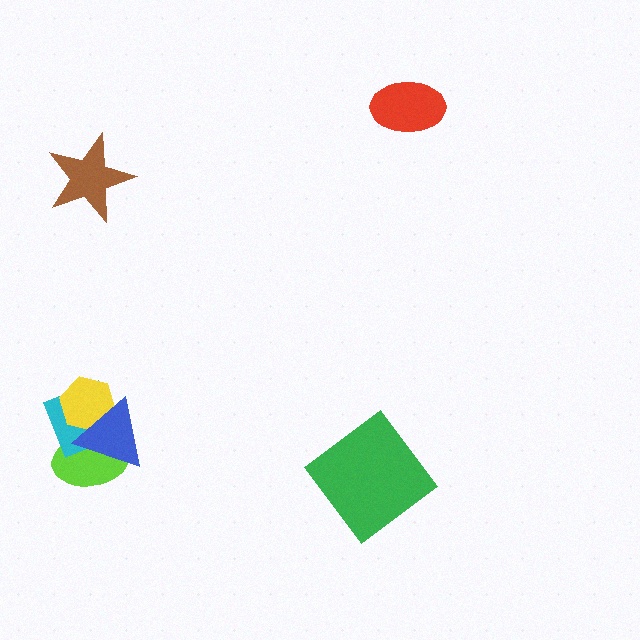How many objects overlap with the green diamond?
0 objects overlap with the green diamond.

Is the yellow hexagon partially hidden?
Yes, it is partially covered by another shape.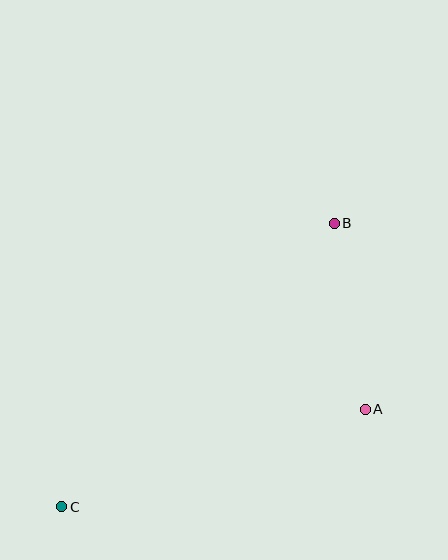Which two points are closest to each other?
Points A and B are closest to each other.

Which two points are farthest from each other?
Points B and C are farthest from each other.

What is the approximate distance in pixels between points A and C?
The distance between A and C is approximately 319 pixels.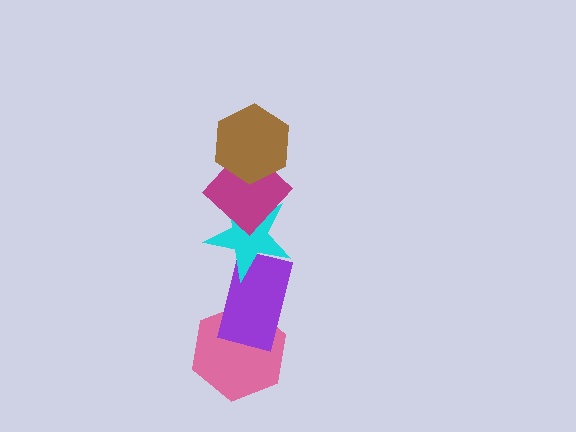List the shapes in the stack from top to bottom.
From top to bottom: the brown hexagon, the magenta diamond, the cyan star, the purple rectangle, the pink hexagon.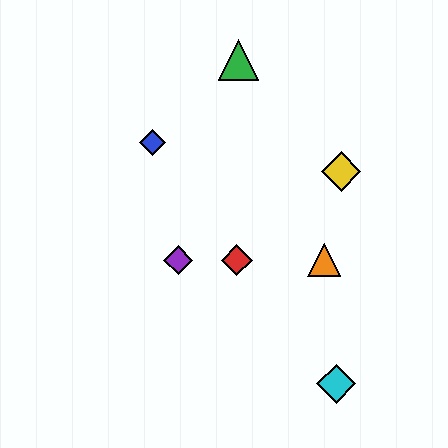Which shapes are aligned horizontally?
The red diamond, the purple diamond, the orange triangle are aligned horizontally.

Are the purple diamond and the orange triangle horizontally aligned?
Yes, both are at y≈260.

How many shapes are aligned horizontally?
3 shapes (the red diamond, the purple diamond, the orange triangle) are aligned horizontally.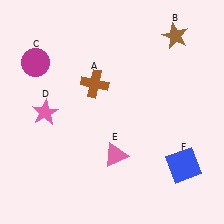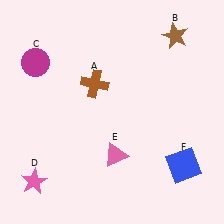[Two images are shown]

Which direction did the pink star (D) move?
The pink star (D) moved down.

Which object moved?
The pink star (D) moved down.